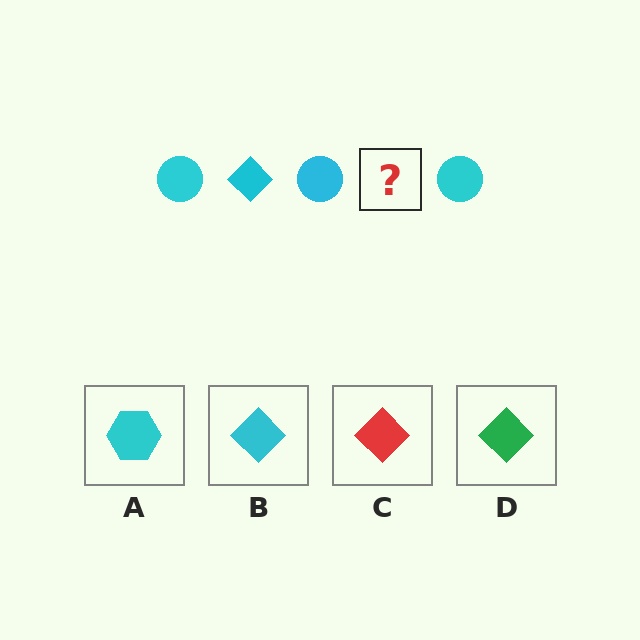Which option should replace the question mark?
Option B.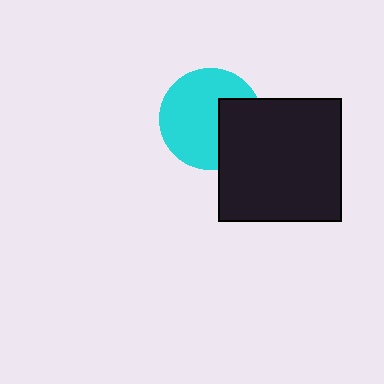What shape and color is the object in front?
The object in front is a black square.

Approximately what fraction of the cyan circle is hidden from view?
Roughly 32% of the cyan circle is hidden behind the black square.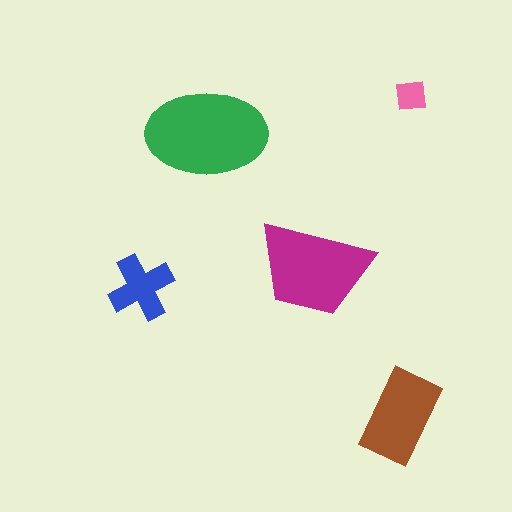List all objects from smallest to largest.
The pink square, the blue cross, the brown rectangle, the magenta trapezoid, the green ellipse.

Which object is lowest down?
The brown rectangle is bottommost.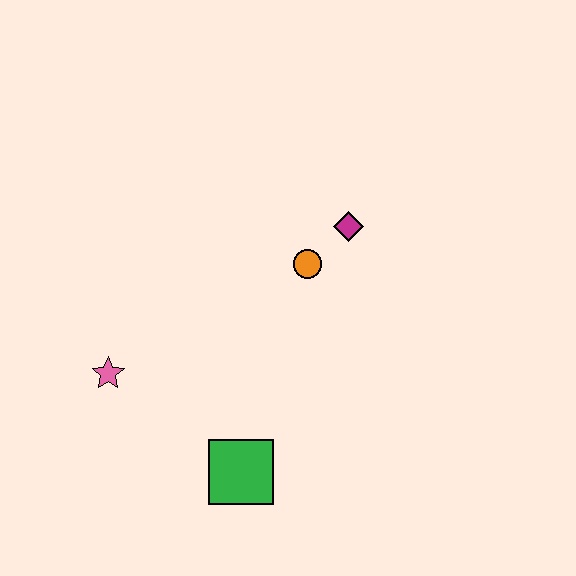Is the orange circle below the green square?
No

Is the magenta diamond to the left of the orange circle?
No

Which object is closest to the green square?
The pink star is closest to the green square.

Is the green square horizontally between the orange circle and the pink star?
Yes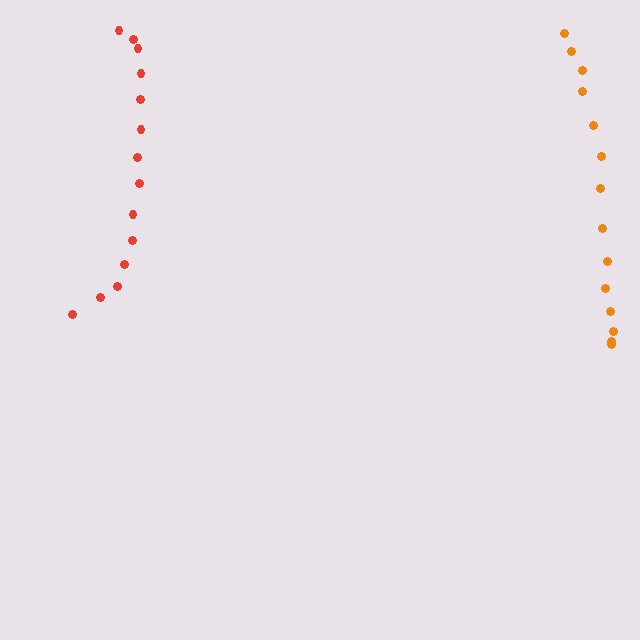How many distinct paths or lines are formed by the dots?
There are 2 distinct paths.